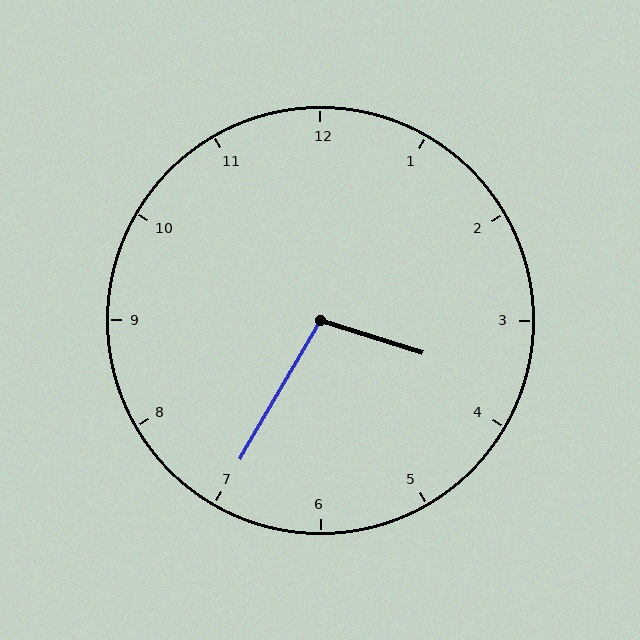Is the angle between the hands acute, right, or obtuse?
It is obtuse.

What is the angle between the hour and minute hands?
Approximately 102 degrees.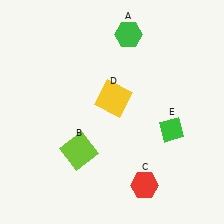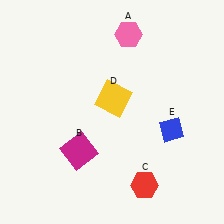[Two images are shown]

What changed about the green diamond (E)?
In Image 1, E is green. In Image 2, it changed to blue.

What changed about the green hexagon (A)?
In Image 1, A is green. In Image 2, it changed to pink.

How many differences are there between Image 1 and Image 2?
There are 3 differences between the two images.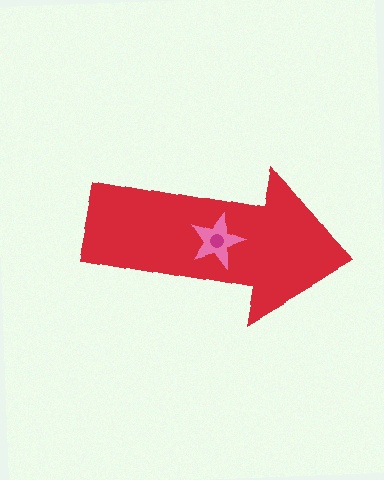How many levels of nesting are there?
3.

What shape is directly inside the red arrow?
The pink star.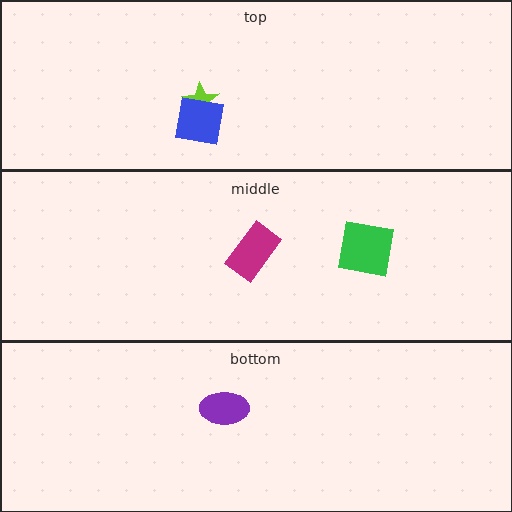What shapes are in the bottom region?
The purple ellipse.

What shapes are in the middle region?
The magenta rectangle, the green square.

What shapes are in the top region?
The lime star, the blue square.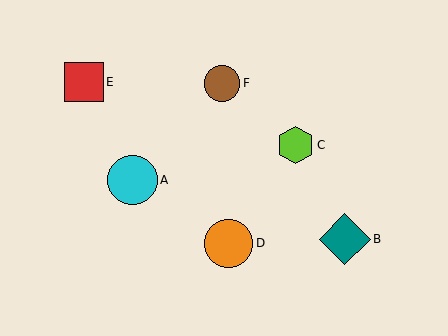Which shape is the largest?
The teal diamond (labeled B) is the largest.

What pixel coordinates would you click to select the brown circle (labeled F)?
Click at (222, 83) to select the brown circle F.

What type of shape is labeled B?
Shape B is a teal diamond.